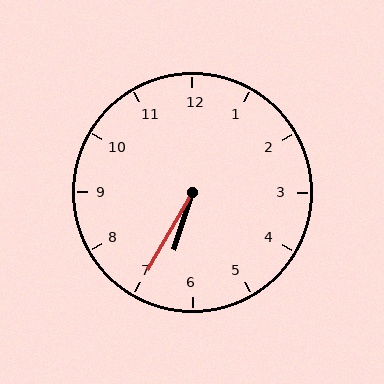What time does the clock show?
6:35.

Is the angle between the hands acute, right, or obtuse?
It is acute.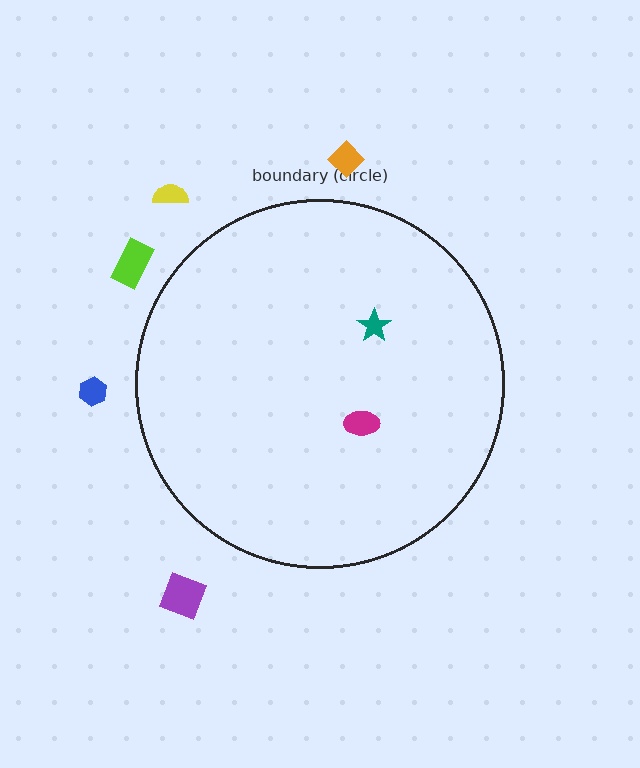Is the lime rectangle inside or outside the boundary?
Outside.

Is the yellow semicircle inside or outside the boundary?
Outside.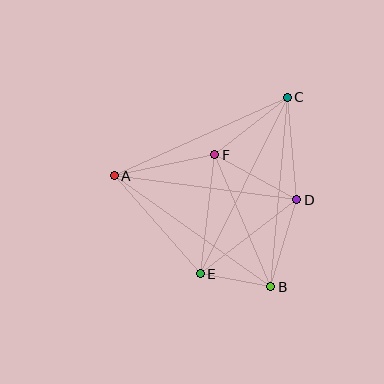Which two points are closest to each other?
Points B and E are closest to each other.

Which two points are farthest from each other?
Points C and E are farthest from each other.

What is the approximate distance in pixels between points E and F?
The distance between E and F is approximately 120 pixels.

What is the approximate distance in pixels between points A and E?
The distance between A and E is approximately 131 pixels.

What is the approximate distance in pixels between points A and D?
The distance between A and D is approximately 184 pixels.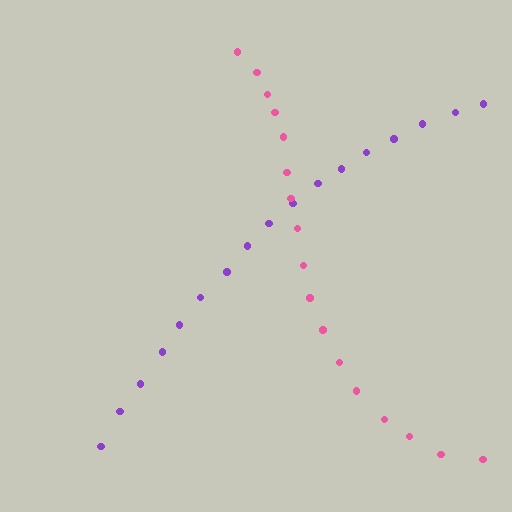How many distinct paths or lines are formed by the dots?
There are 2 distinct paths.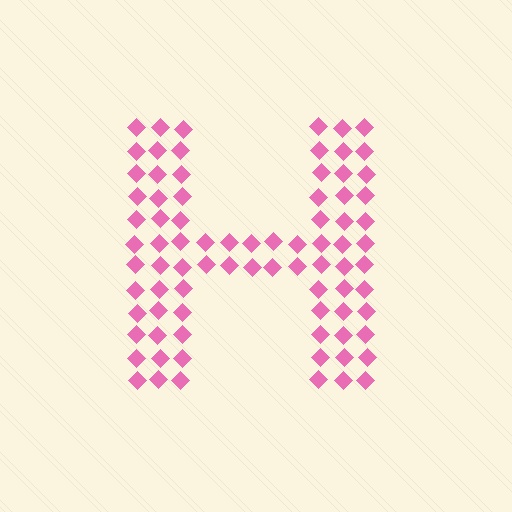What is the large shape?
The large shape is the letter H.